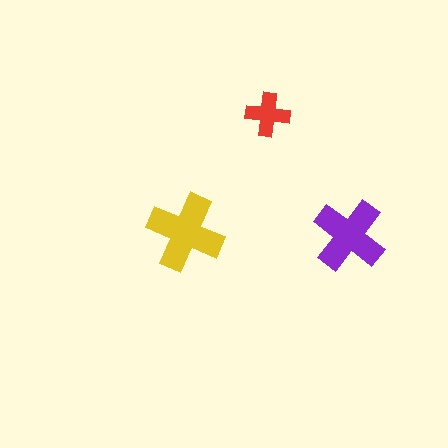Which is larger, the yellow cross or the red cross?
The yellow one.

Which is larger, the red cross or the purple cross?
The purple one.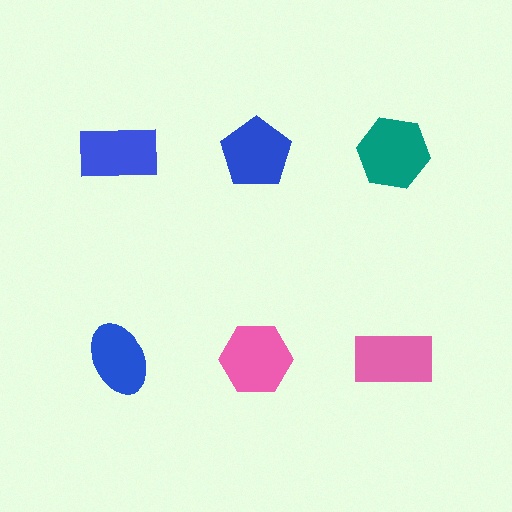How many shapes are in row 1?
3 shapes.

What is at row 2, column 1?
A blue ellipse.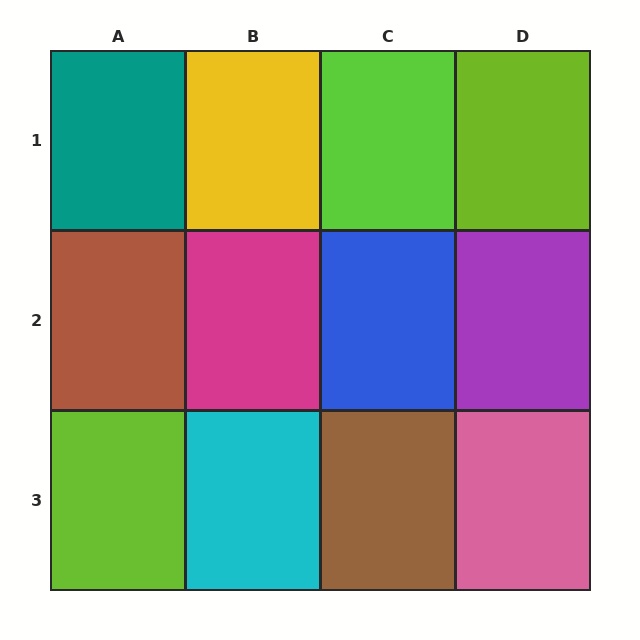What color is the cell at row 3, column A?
Lime.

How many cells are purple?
1 cell is purple.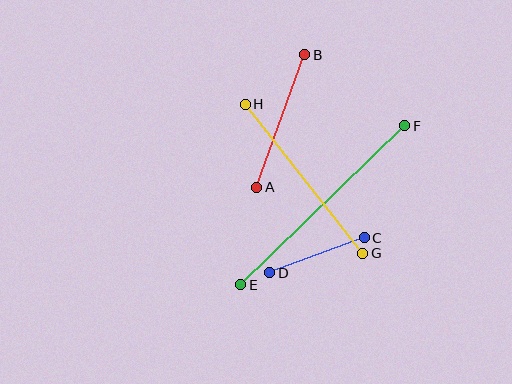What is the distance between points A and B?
The distance is approximately 141 pixels.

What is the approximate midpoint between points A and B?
The midpoint is at approximately (281, 121) pixels.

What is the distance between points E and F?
The distance is approximately 228 pixels.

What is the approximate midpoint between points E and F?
The midpoint is at approximately (323, 205) pixels.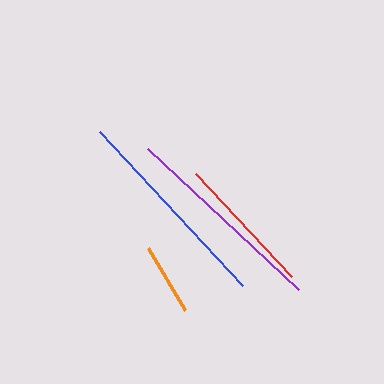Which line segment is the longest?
The blue line is the longest at approximately 210 pixels.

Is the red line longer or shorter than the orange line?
The red line is longer than the orange line.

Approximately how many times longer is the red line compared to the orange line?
The red line is approximately 1.9 times the length of the orange line.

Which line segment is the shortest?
The orange line is the shortest at approximately 73 pixels.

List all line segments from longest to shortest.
From longest to shortest: blue, purple, red, orange.